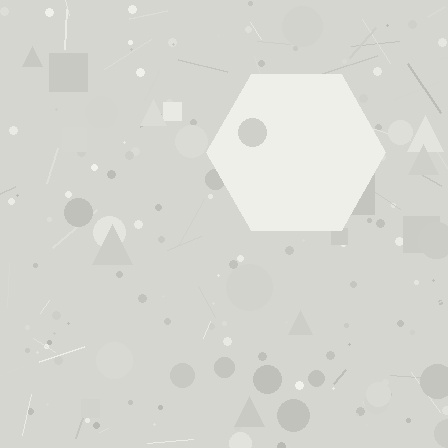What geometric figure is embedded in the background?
A hexagon is embedded in the background.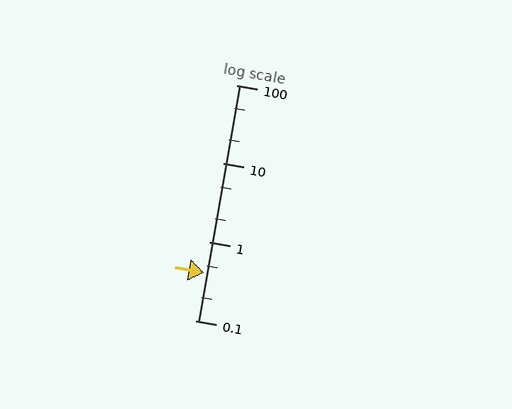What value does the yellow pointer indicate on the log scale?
The pointer indicates approximately 0.41.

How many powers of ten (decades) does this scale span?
The scale spans 3 decades, from 0.1 to 100.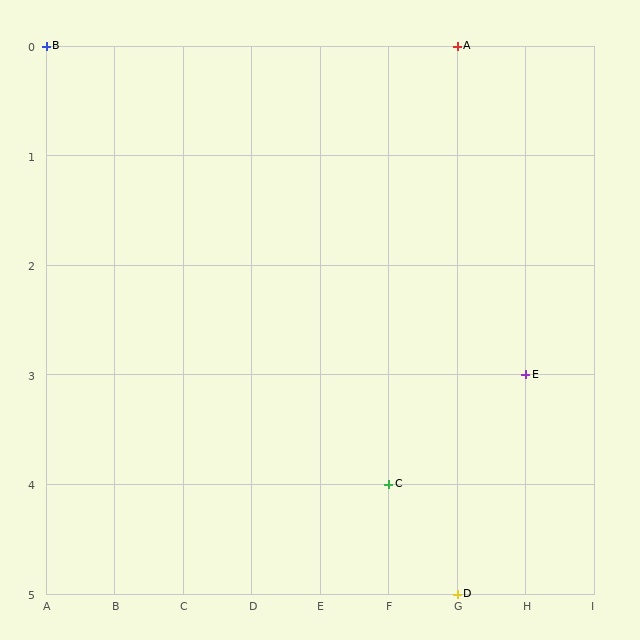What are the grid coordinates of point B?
Point B is at grid coordinates (A, 0).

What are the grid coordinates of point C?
Point C is at grid coordinates (F, 4).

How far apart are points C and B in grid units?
Points C and B are 5 columns and 4 rows apart (about 6.4 grid units diagonally).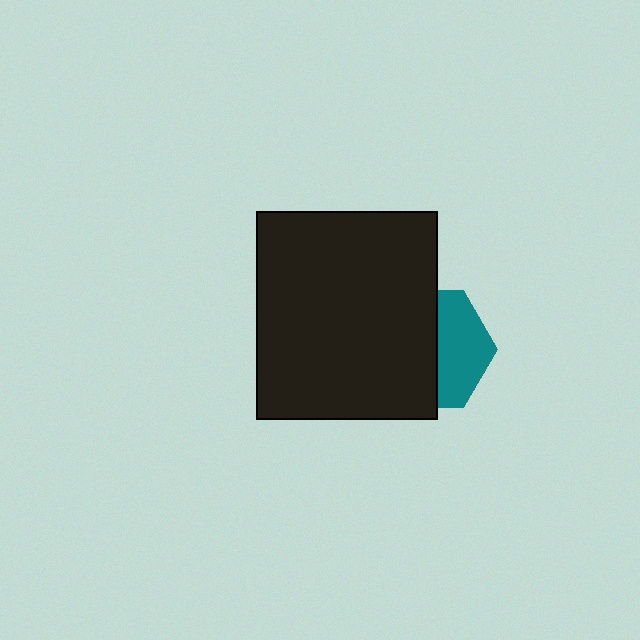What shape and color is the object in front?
The object in front is a black rectangle.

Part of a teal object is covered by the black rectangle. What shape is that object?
It is a hexagon.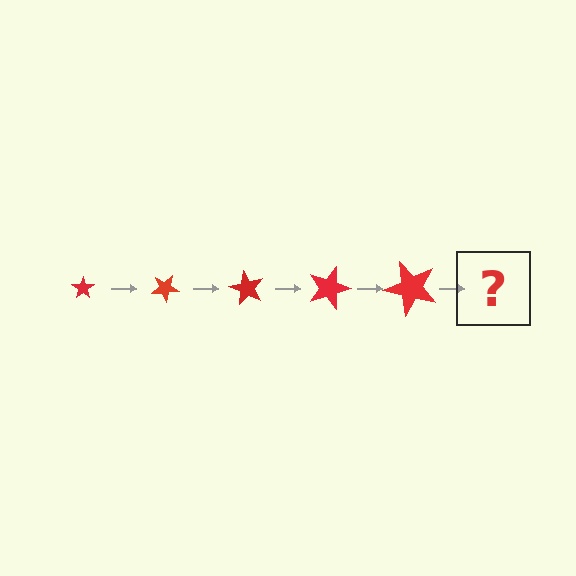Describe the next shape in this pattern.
It should be a star, larger than the previous one and rotated 150 degrees from the start.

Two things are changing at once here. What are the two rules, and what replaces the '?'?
The two rules are that the star grows larger each step and it rotates 30 degrees each step. The '?' should be a star, larger than the previous one and rotated 150 degrees from the start.